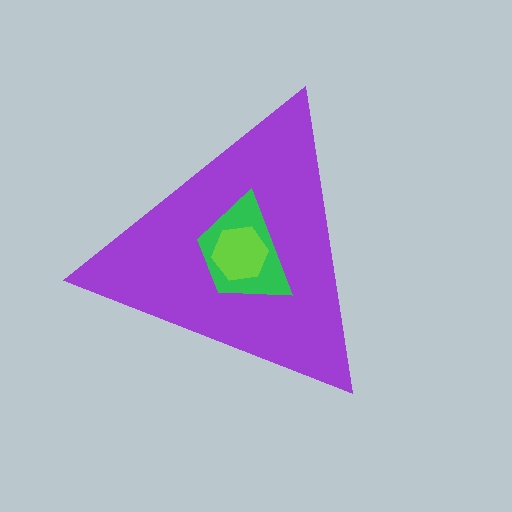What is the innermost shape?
The lime hexagon.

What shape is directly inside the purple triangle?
The green trapezoid.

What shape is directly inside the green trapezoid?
The lime hexagon.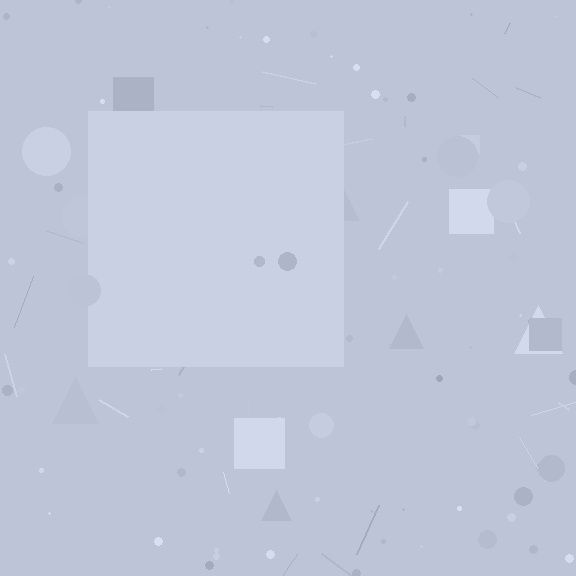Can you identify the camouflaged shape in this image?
The camouflaged shape is a square.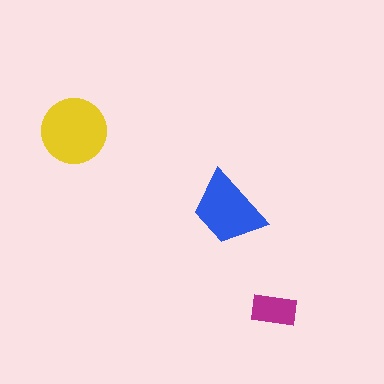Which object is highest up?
The yellow circle is topmost.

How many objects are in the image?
There are 3 objects in the image.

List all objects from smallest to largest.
The magenta rectangle, the blue trapezoid, the yellow circle.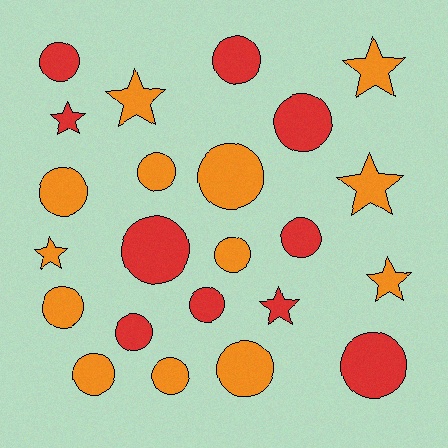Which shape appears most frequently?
Circle, with 16 objects.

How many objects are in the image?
There are 23 objects.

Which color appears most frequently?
Orange, with 13 objects.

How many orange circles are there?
There are 8 orange circles.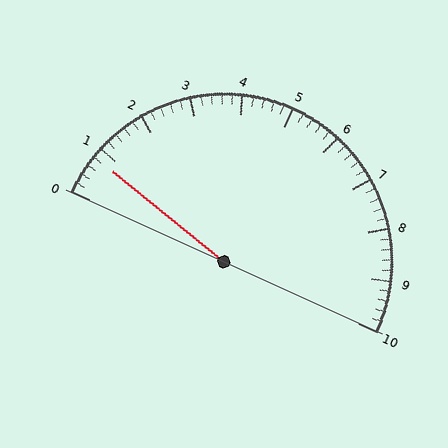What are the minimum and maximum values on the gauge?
The gauge ranges from 0 to 10.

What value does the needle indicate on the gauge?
The needle indicates approximately 0.8.